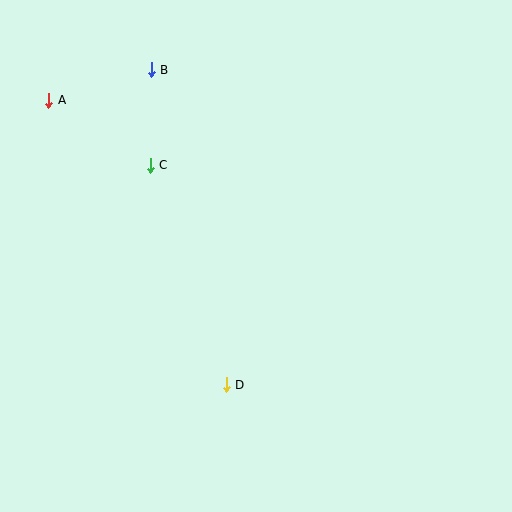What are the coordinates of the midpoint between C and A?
The midpoint between C and A is at (99, 133).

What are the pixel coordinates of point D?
Point D is at (226, 385).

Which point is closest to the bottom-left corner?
Point D is closest to the bottom-left corner.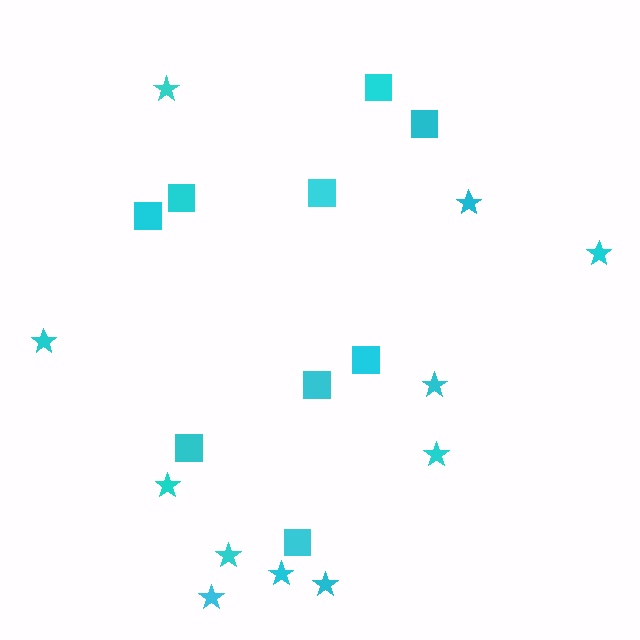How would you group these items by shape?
There are 2 groups: one group of stars (11) and one group of squares (9).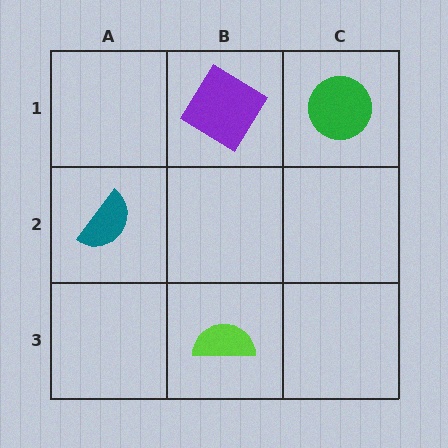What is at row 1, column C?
A green circle.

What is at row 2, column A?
A teal semicircle.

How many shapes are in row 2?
1 shape.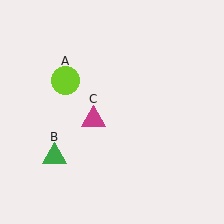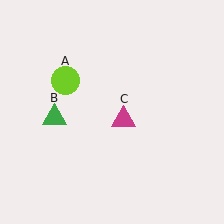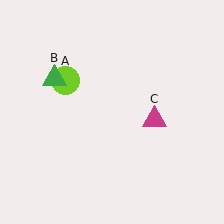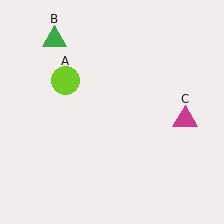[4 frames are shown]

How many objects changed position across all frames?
2 objects changed position: green triangle (object B), magenta triangle (object C).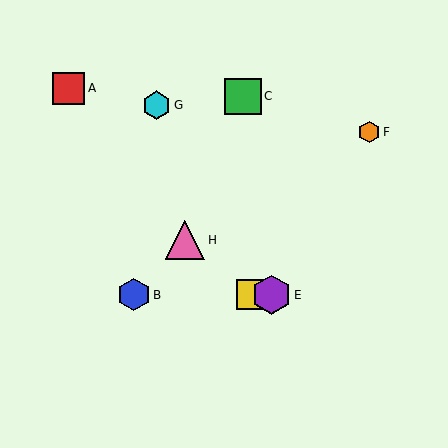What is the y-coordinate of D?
Object D is at y≈295.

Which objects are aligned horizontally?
Objects B, D, E are aligned horizontally.